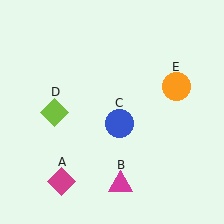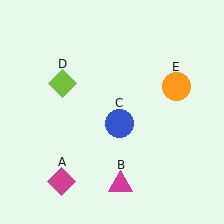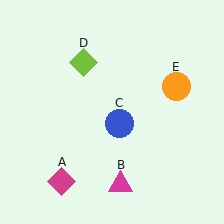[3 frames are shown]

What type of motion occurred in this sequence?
The lime diamond (object D) rotated clockwise around the center of the scene.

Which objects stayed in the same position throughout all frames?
Magenta diamond (object A) and magenta triangle (object B) and blue circle (object C) and orange circle (object E) remained stationary.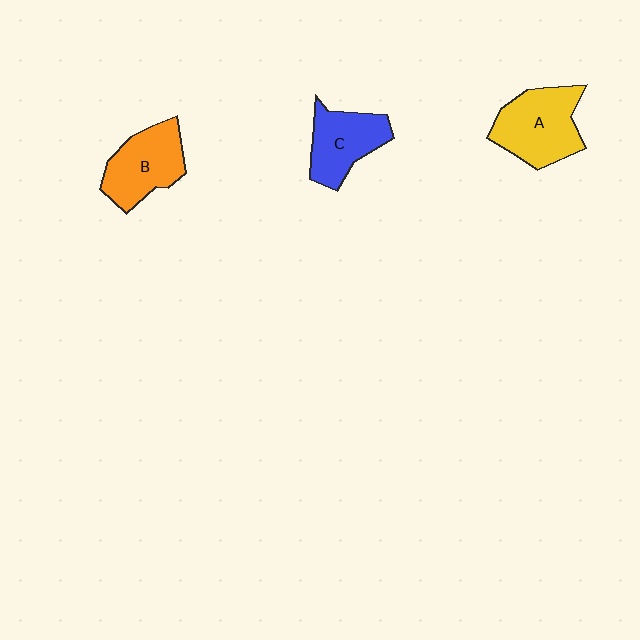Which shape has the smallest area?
Shape C (blue).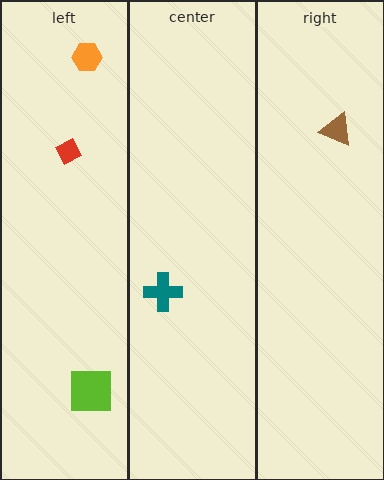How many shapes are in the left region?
3.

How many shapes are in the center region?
1.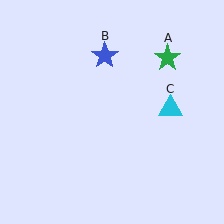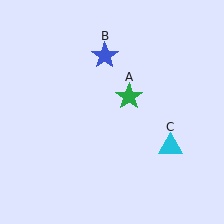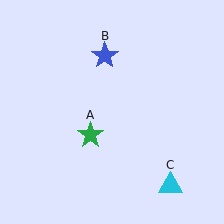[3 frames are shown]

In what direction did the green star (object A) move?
The green star (object A) moved down and to the left.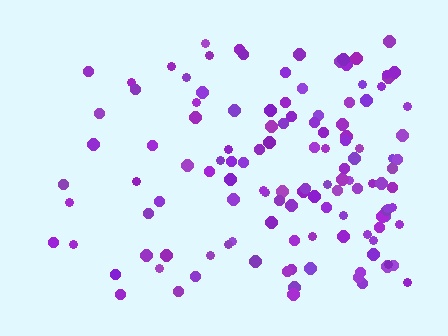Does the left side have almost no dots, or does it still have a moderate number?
Still a moderate number, just noticeably fewer than the right.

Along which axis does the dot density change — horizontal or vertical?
Horizontal.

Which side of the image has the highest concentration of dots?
The right.